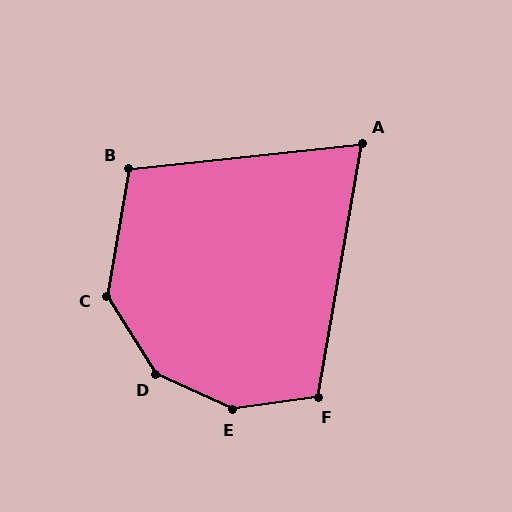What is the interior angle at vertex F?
Approximately 107 degrees (obtuse).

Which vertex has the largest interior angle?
E, at approximately 148 degrees.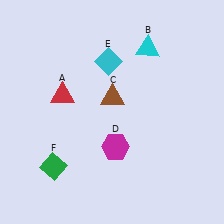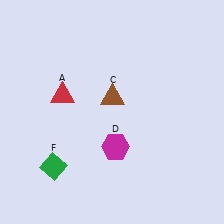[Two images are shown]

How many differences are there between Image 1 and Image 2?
There are 2 differences between the two images.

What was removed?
The cyan triangle (B), the cyan diamond (E) were removed in Image 2.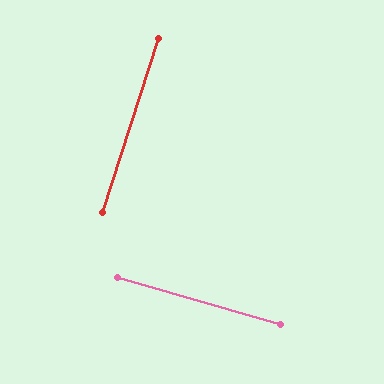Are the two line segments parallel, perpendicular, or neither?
Perpendicular — they meet at approximately 88°.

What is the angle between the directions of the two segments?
Approximately 88 degrees.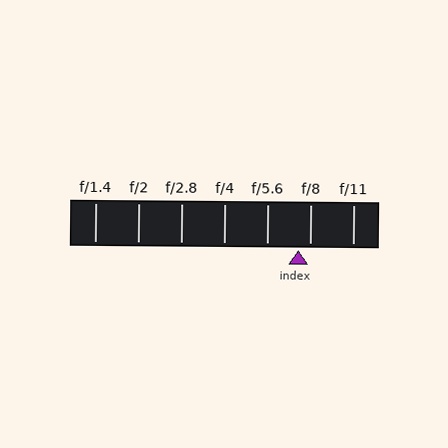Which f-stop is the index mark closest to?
The index mark is closest to f/8.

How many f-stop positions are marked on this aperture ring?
There are 7 f-stop positions marked.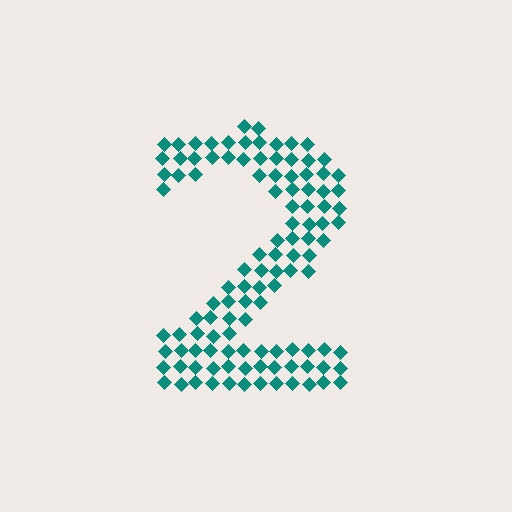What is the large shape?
The large shape is the digit 2.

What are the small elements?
The small elements are diamonds.